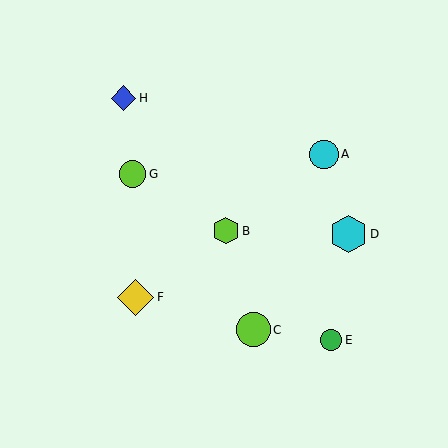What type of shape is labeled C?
Shape C is a lime circle.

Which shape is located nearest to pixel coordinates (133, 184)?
The lime circle (labeled G) at (133, 174) is nearest to that location.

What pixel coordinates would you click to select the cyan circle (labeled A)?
Click at (324, 154) to select the cyan circle A.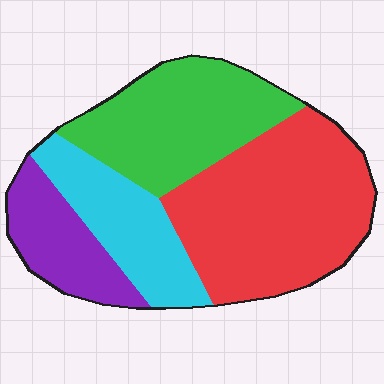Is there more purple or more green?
Green.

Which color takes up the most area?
Red, at roughly 40%.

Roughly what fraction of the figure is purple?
Purple takes up about one eighth (1/8) of the figure.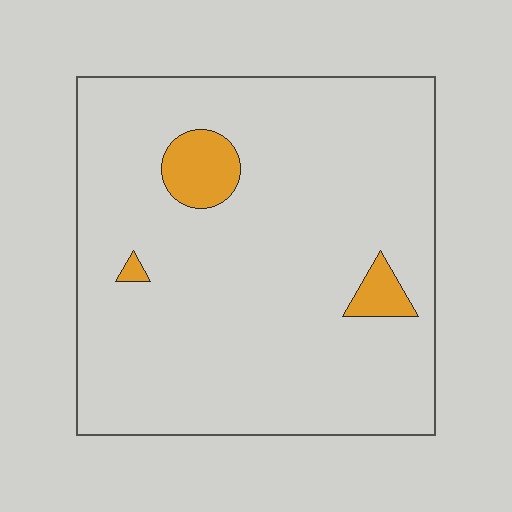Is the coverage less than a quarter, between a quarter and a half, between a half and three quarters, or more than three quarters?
Less than a quarter.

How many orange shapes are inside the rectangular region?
3.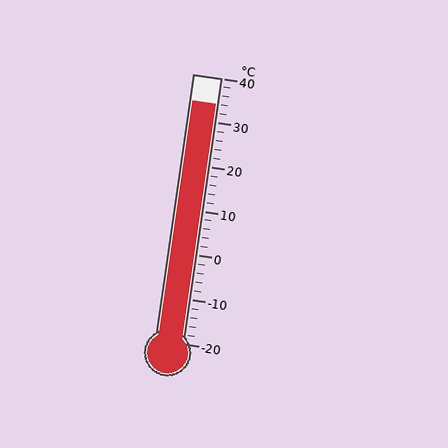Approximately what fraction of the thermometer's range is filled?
The thermometer is filled to approximately 90% of its range.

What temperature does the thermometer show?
The thermometer shows approximately 34°C.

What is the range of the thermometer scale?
The thermometer scale ranges from -20°C to 40°C.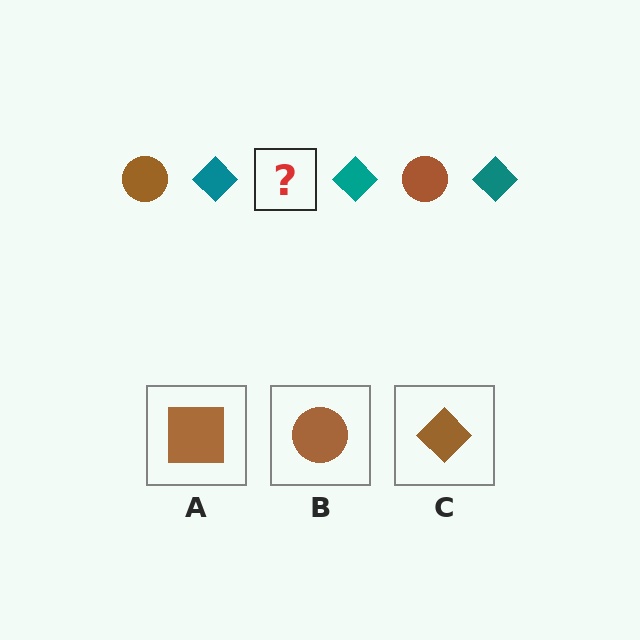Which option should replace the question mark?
Option B.